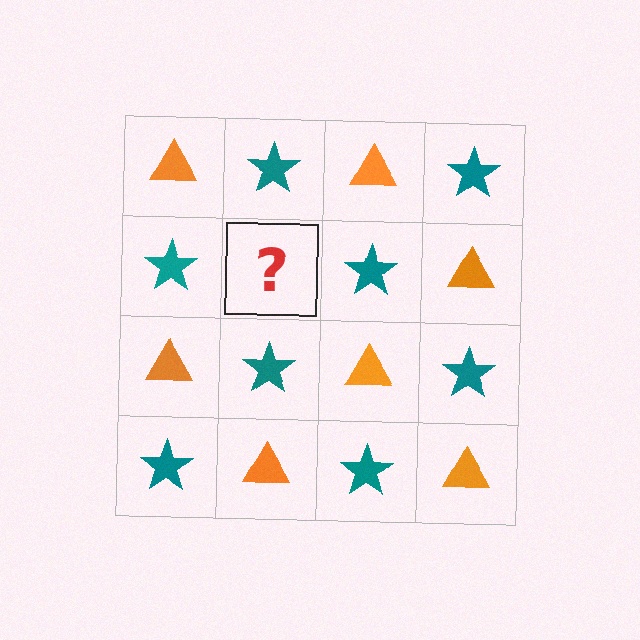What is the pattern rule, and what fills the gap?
The rule is that it alternates orange triangle and teal star in a checkerboard pattern. The gap should be filled with an orange triangle.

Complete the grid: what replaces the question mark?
The question mark should be replaced with an orange triangle.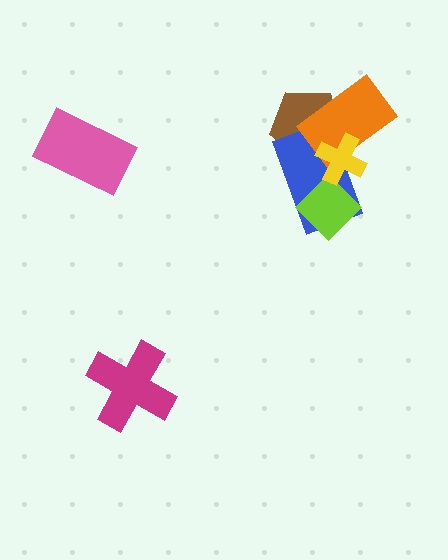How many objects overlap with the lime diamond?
2 objects overlap with the lime diamond.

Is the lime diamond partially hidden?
Yes, it is partially covered by another shape.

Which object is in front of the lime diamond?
The yellow cross is in front of the lime diamond.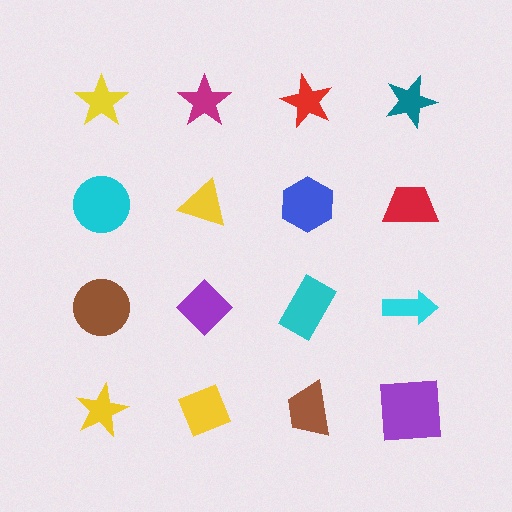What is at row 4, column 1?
A yellow star.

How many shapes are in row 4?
4 shapes.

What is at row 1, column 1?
A yellow star.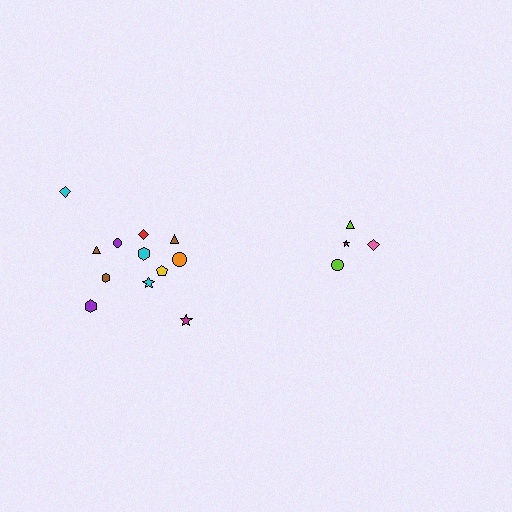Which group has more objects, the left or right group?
The left group.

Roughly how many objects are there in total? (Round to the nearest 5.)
Roughly 15 objects in total.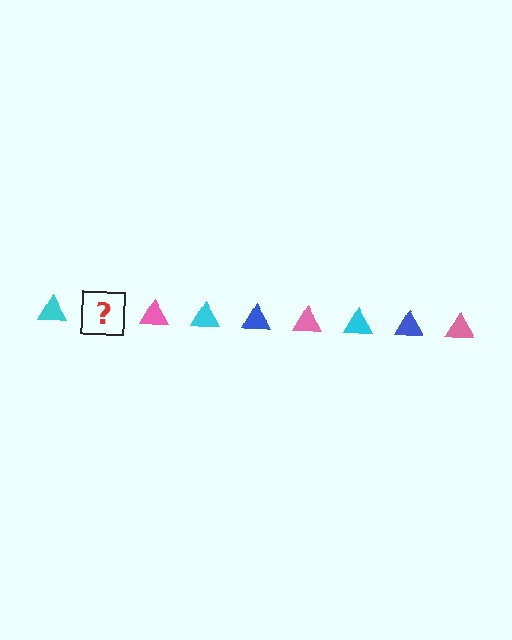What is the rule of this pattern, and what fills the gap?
The rule is that the pattern cycles through cyan, blue, pink triangles. The gap should be filled with a blue triangle.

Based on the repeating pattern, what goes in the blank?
The blank should be a blue triangle.